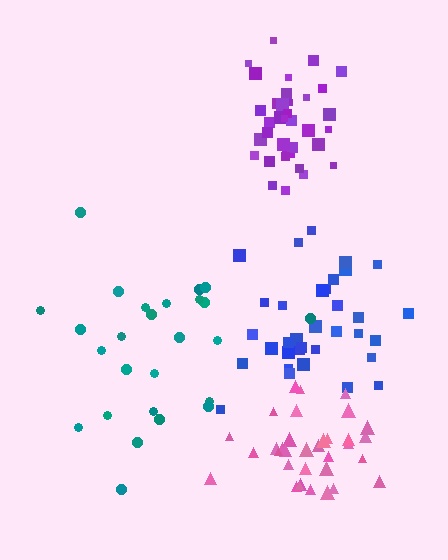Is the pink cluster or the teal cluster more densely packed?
Pink.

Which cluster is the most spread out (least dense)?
Teal.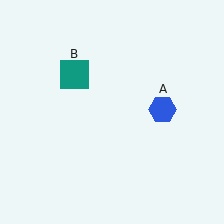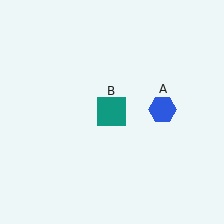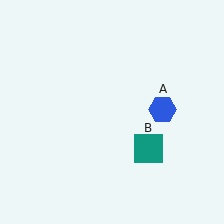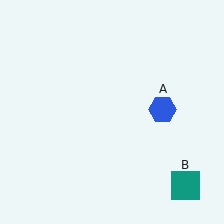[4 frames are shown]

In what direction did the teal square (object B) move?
The teal square (object B) moved down and to the right.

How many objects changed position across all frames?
1 object changed position: teal square (object B).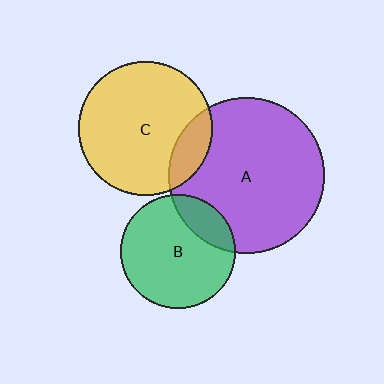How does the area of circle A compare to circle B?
Approximately 1.9 times.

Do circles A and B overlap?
Yes.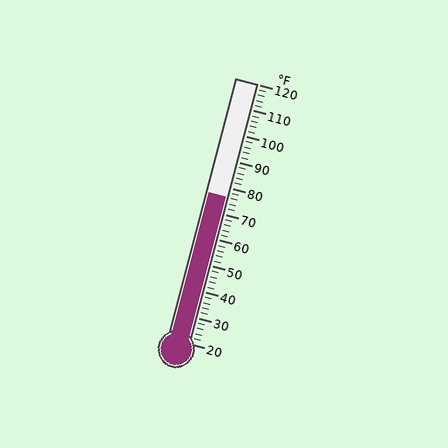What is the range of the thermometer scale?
The thermometer scale ranges from 20°F to 120°F.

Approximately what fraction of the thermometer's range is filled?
The thermometer is filled to approximately 55% of its range.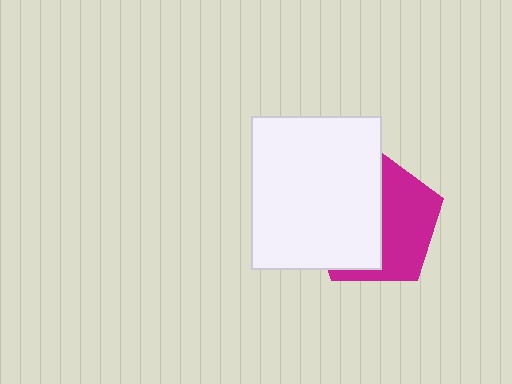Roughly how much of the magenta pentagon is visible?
About half of it is visible (roughly 47%).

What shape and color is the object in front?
The object in front is a white rectangle.